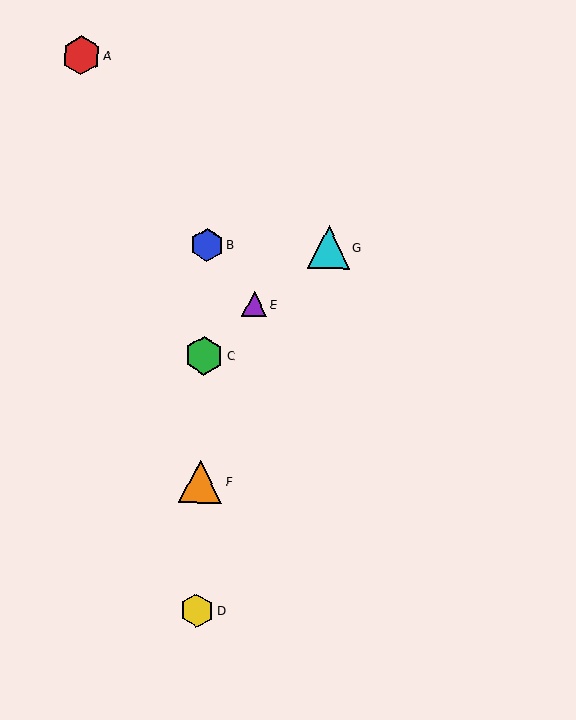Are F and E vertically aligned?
No, F is at x≈201 and E is at x≈254.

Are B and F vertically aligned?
Yes, both are at x≈207.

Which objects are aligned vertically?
Objects B, C, D, F are aligned vertically.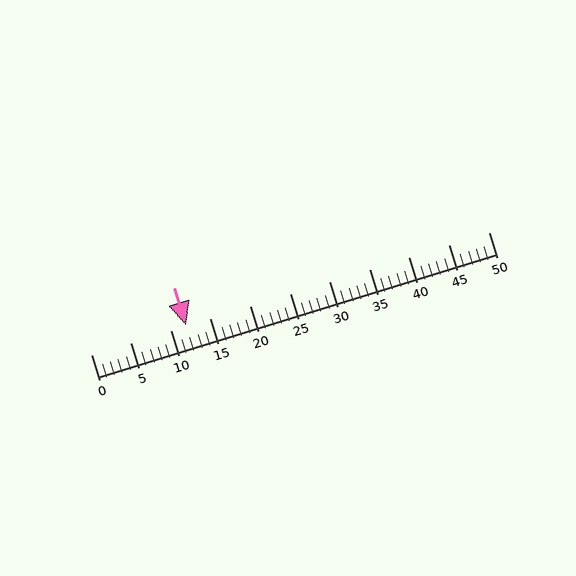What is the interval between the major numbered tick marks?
The major tick marks are spaced 5 units apart.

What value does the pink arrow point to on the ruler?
The pink arrow points to approximately 12.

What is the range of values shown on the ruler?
The ruler shows values from 0 to 50.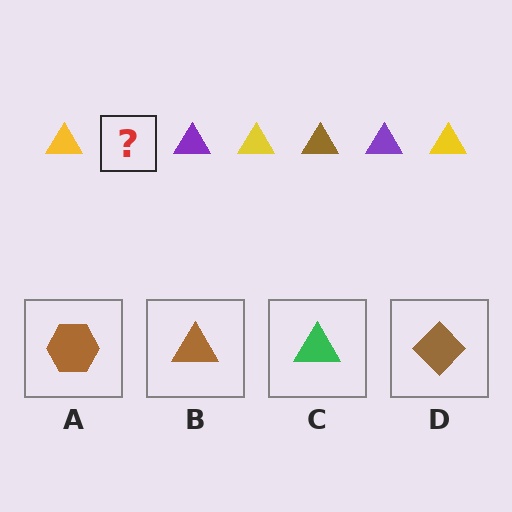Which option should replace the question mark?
Option B.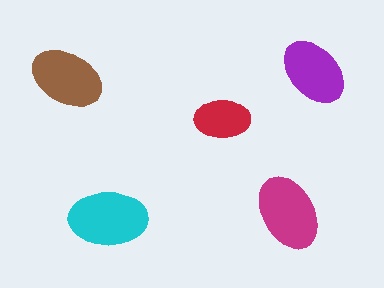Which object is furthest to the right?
The purple ellipse is rightmost.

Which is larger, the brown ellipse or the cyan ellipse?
The cyan one.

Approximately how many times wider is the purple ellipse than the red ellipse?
About 1.5 times wider.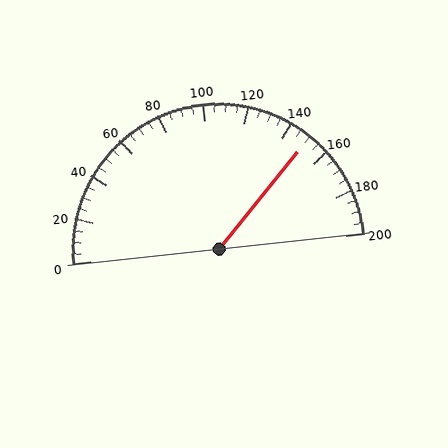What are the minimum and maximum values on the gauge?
The gauge ranges from 0 to 200.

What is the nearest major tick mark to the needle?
The nearest major tick mark is 160.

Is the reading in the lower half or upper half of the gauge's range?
The reading is in the upper half of the range (0 to 200).